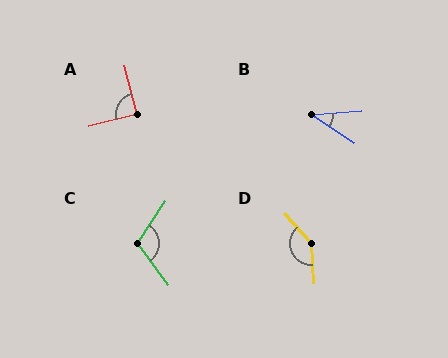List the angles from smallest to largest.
B (38°), A (90°), C (110°), D (142°).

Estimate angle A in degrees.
Approximately 90 degrees.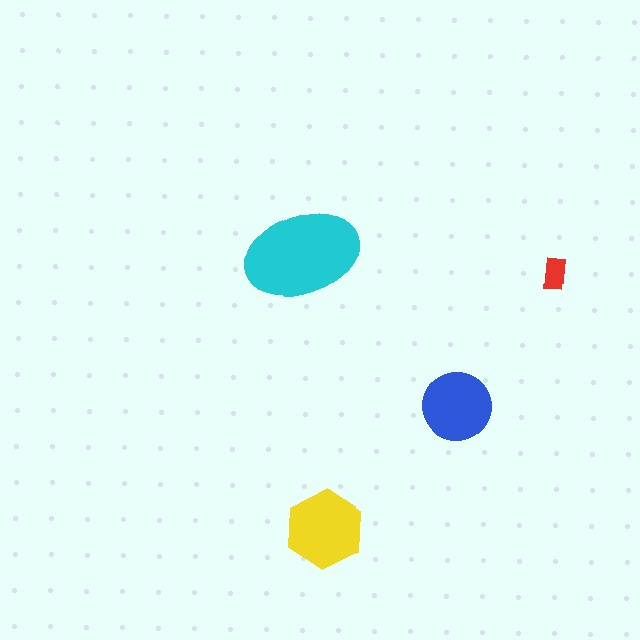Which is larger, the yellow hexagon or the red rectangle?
The yellow hexagon.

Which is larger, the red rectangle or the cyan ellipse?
The cyan ellipse.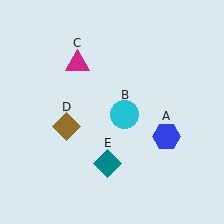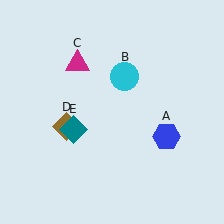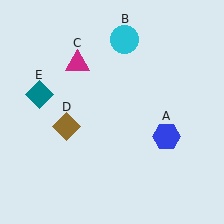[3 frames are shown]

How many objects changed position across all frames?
2 objects changed position: cyan circle (object B), teal diamond (object E).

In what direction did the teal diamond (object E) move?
The teal diamond (object E) moved up and to the left.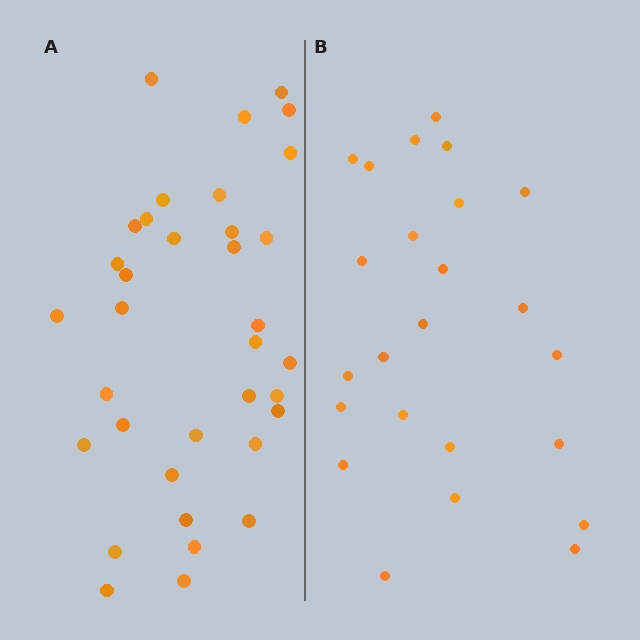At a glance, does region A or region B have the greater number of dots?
Region A (the left region) has more dots.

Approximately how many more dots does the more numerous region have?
Region A has roughly 12 or so more dots than region B.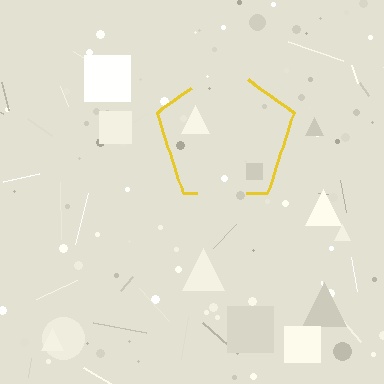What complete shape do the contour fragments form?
The contour fragments form a pentagon.